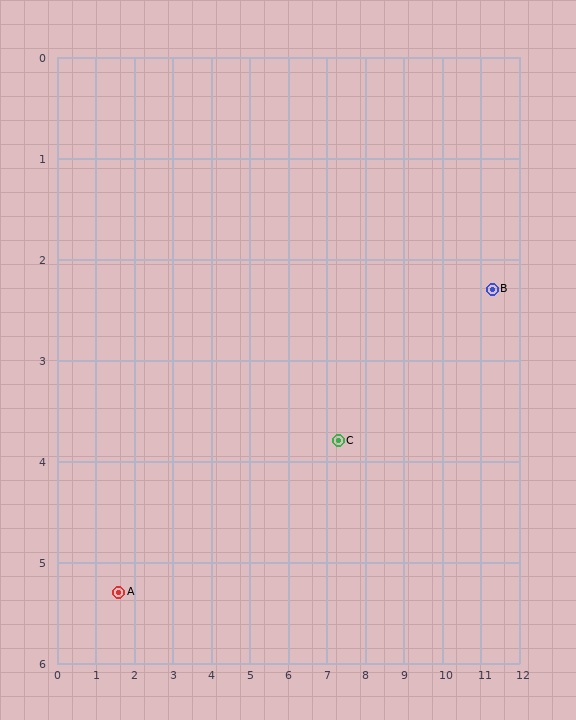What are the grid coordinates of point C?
Point C is at approximately (7.3, 3.8).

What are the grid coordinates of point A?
Point A is at approximately (1.6, 5.3).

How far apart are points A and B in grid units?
Points A and B are about 10.2 grid units apart.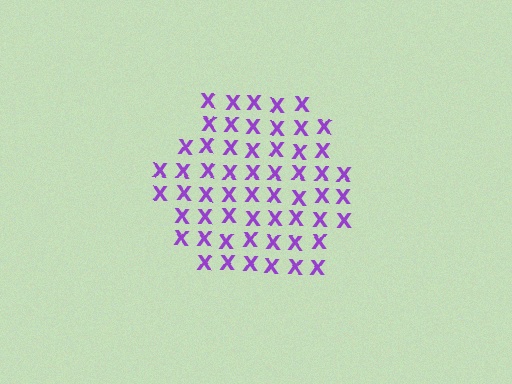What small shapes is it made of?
It is made of small letter X's.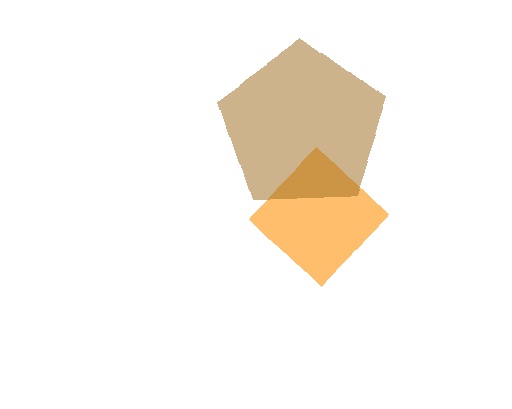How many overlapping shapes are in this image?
There are 2 overlapping shapes in the image.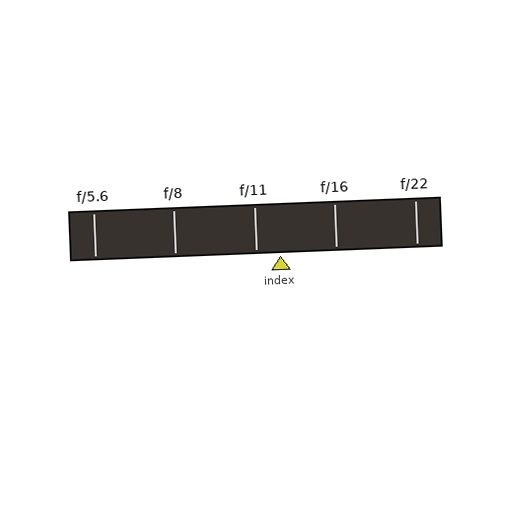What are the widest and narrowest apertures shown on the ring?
The widest aperture shown is f/5.6 and the narrowest is f/22.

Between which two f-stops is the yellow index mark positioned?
The index mark is between f/11 and f/16.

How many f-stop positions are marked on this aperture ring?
There are 5 f-stop positions marked.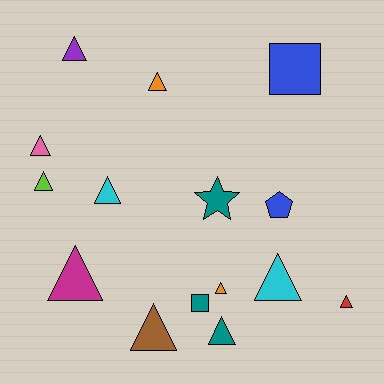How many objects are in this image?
There are 15 objects.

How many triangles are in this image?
There are 11 triangles.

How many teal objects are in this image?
There are 3 teal objects.